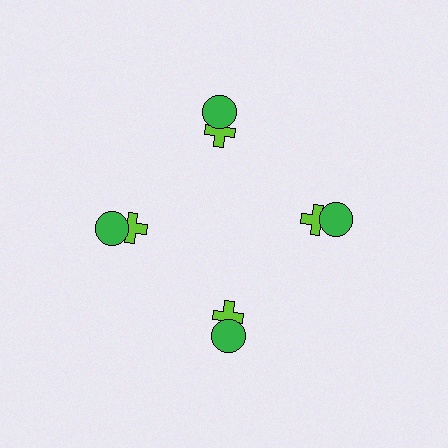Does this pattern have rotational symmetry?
Yes, this pattern has 4-fold rotational symmetry. It looks the same after rotating 90 degrees around the center.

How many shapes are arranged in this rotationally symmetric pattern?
There are 8 shapes, arranged in 4 groups of 2.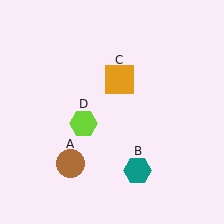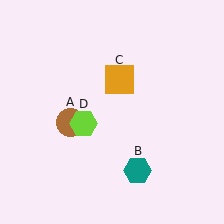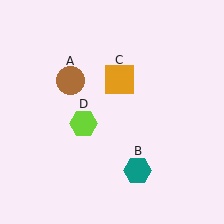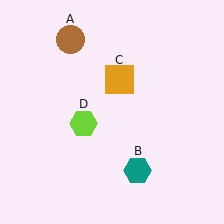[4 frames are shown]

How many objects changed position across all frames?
1 object changed position: brown circle (object A).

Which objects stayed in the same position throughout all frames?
Teal hexagon (object B) and orange square (object C) and lime hexagon (object D) remained stationary.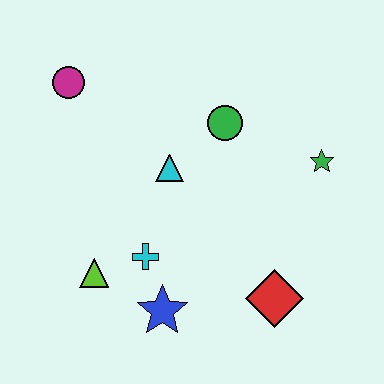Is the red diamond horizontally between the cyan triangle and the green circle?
No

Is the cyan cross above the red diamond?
Yes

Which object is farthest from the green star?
The magenta circle is farthest from the green star.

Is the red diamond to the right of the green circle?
Yes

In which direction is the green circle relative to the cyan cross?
The green circle is above the cyan cross.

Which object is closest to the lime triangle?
The cyan cross is closest to the lime triangle.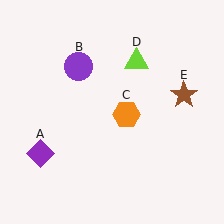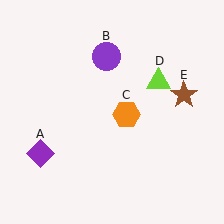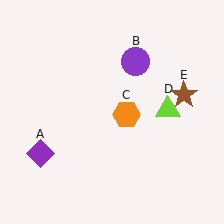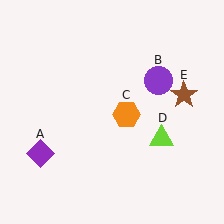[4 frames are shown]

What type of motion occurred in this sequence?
The purple circle (object B), lime triangle (object D) rotated clockwise around the center of the scene.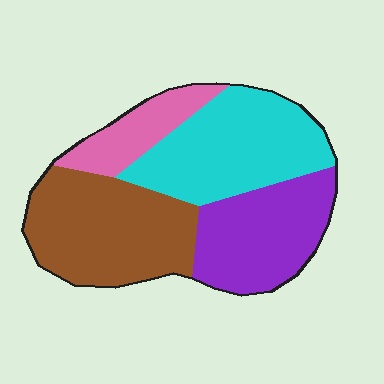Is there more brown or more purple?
Brown.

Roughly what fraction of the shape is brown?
Brown covers around 30% of the shape.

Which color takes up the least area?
Pink, at roughly 10%.